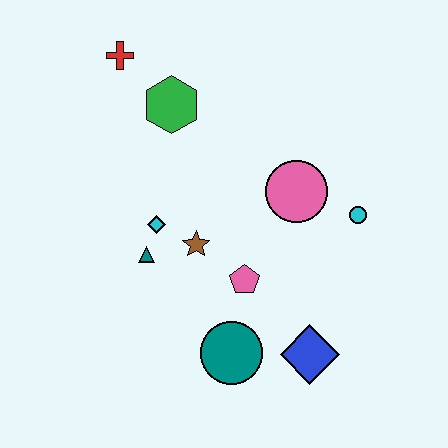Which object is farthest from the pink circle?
The red cross is farthest from the pink circle.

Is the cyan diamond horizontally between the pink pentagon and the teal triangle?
Yes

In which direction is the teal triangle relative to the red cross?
The teal triangle is below the red cross.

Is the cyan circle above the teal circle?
Yes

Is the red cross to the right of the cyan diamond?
No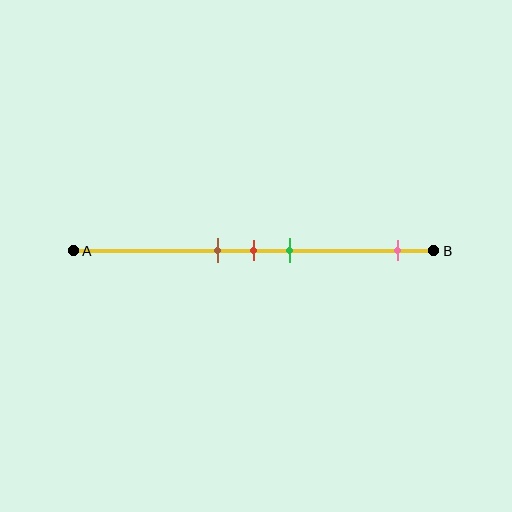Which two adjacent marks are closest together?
The brown and red marks are the closest adjacent pair.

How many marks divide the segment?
There are 4 marks dividing the segment.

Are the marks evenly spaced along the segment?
No, the marks are not evenly spaced.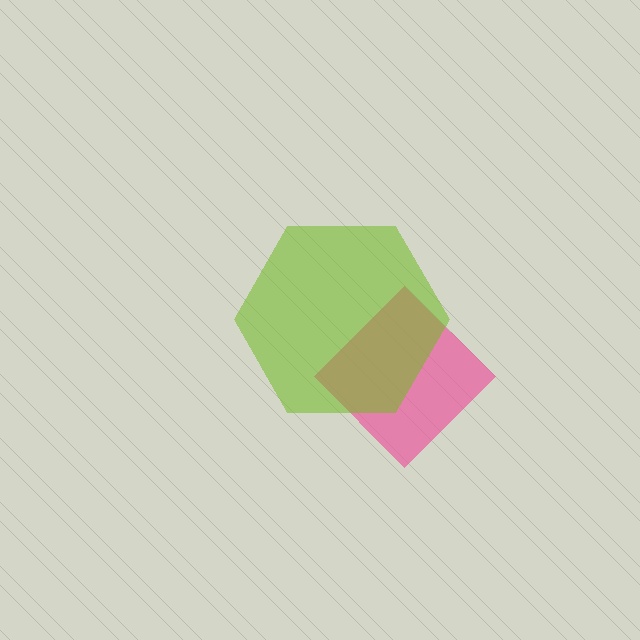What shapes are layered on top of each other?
The layered shapes are: a pink diamond, a lime hexagon.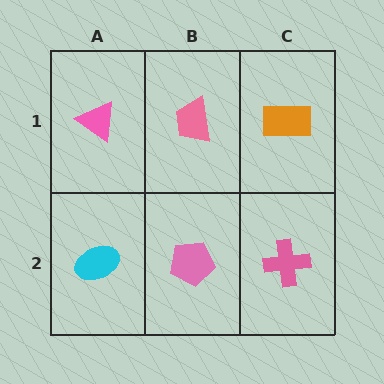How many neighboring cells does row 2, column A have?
2.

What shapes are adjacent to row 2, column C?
An orange rectangle (row 1, column C), a pink pentagon (row 2, column B).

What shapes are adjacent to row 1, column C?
A pink cross (row 2, column C), a pink trapezoid (row 1, column B).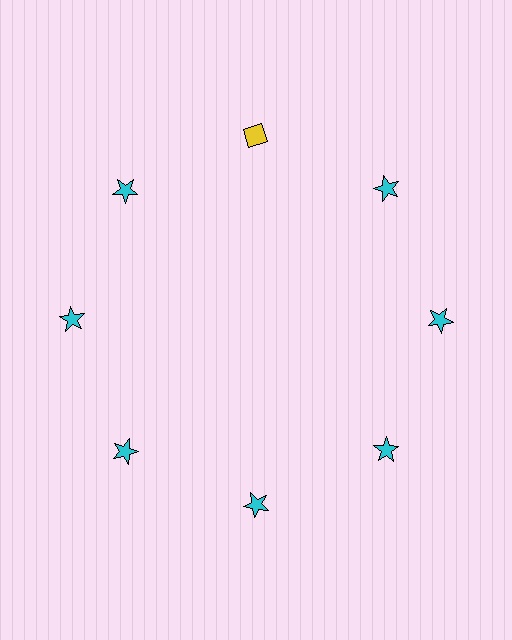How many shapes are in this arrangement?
There are 8 shapes arranged in a ring pattern.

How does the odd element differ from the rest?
It differs in both color (yellow instead of cyan) and shape (diamond instead of star).